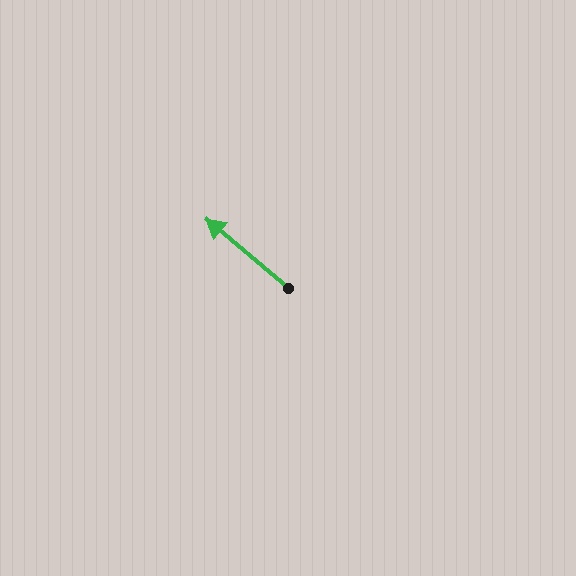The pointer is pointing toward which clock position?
Roughly 10 o'clock.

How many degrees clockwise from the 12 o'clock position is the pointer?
Approximately 310 degrees.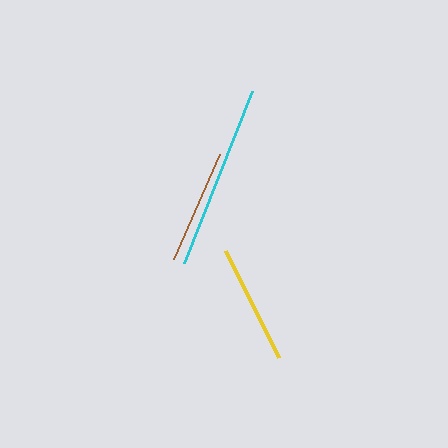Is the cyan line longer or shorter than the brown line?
The cyan line is longer than the brown line.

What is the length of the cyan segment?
The cyan segment is approximately 184 pixels long.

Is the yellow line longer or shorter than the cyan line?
The cyan line is longer than the yellow line.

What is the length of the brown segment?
The brown segment is approximately 115 pixels long.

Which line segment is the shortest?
The brown line is the shortest at approximately 115 pixels.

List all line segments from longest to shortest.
From longest to shortest: cyan, yellow, brown.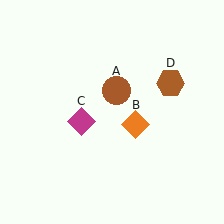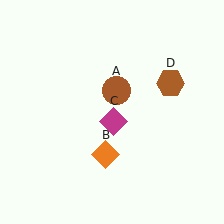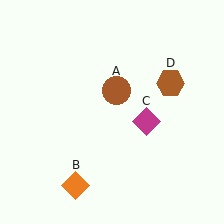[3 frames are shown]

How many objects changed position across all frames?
2 objects changed position: orange diamond (object B), magenta diamond (object C).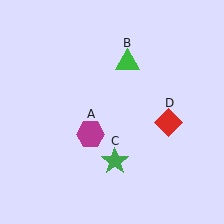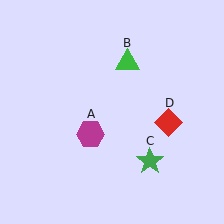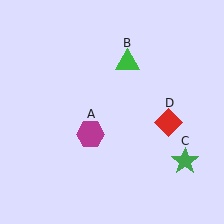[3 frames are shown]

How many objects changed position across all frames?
1 object changed position: green star (object C).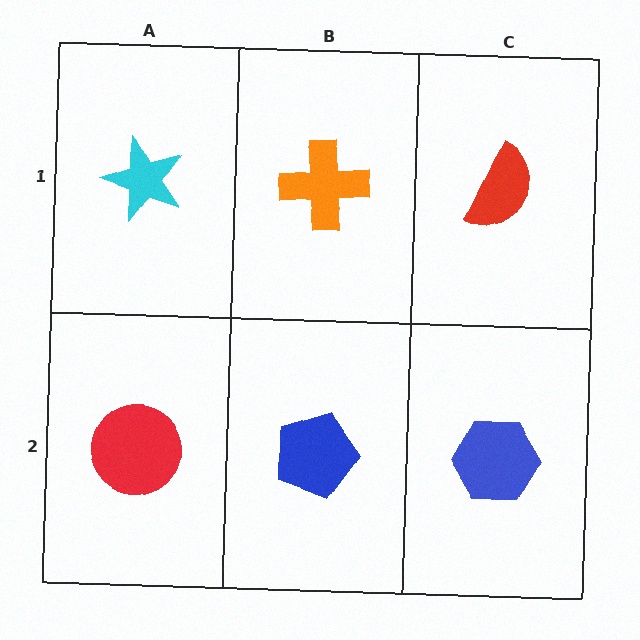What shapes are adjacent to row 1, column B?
A blue pentagon (row 2, column B), a cyan star (row 1, column A), a red semicircle (row 1, column C).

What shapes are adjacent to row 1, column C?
A blue hexagon (row 2, column C), an orange cross (row 1, column B).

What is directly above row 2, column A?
A cyan star.